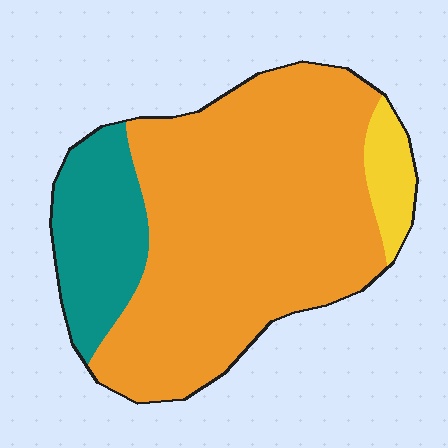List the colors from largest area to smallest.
From largest to smallest: orange, teal, yellow.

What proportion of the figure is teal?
Teal takes up between a sixth and a third of the figure.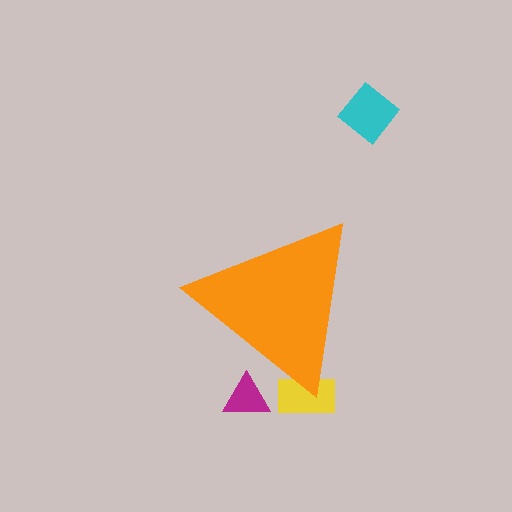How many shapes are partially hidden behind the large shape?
2 shapes are partially hidden.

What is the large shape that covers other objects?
An orange triangle.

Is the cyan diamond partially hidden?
No, the cyan diamond is fully visible.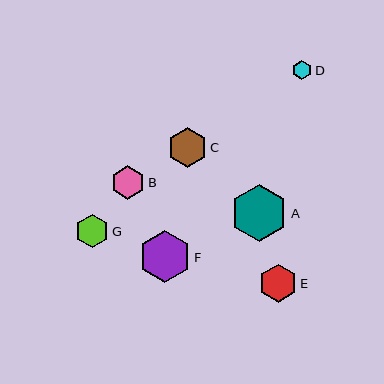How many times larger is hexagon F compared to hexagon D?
Hexagon F is approximately 2.7 times the size of hexagon D.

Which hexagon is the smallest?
Hexagon D is the smallest with a size of approximately 20 pixels.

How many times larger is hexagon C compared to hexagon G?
Hexagon C is approximately 1.2 times the size of hexagon G.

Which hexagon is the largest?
Hexagon A is the largest with a size of approximately 57 pixels.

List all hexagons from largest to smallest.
From largest to smallest: A, F, C, E, G, B, D.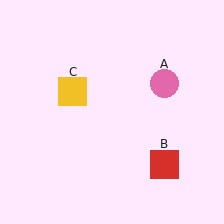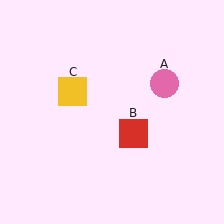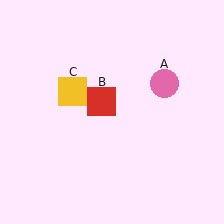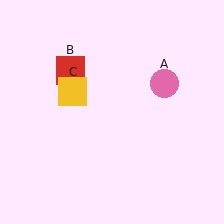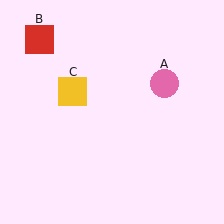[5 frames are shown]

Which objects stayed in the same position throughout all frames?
Pink circle (object A) and yellow square (object C) remained stationary.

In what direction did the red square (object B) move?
The red square (object B) moved up and to the left.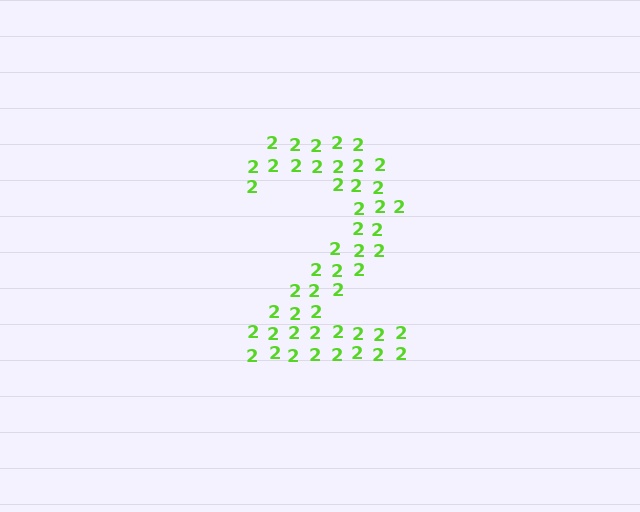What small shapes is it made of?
It is made of small digit 2's.